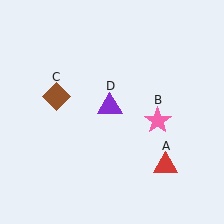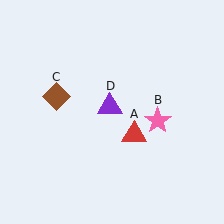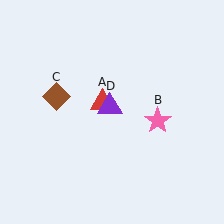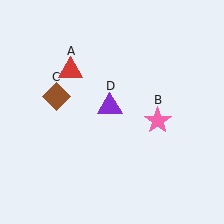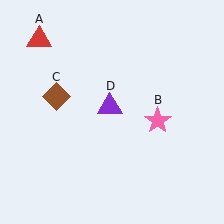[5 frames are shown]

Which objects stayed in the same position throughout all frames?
Pink star (object B) and brown diamond (object C) and purple triangle (object D) remained stationary.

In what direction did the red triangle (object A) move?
The red triangle (object A) moved up and to the left.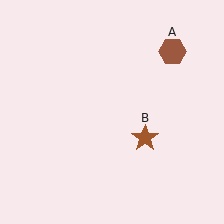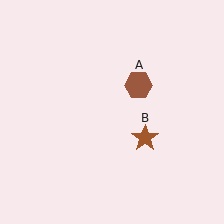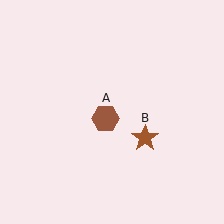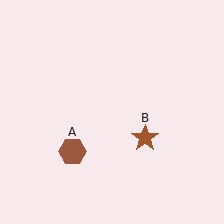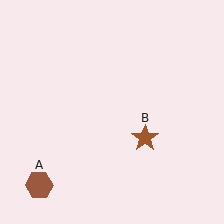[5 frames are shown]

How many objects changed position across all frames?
1 object changed position: brown hexagon (object A).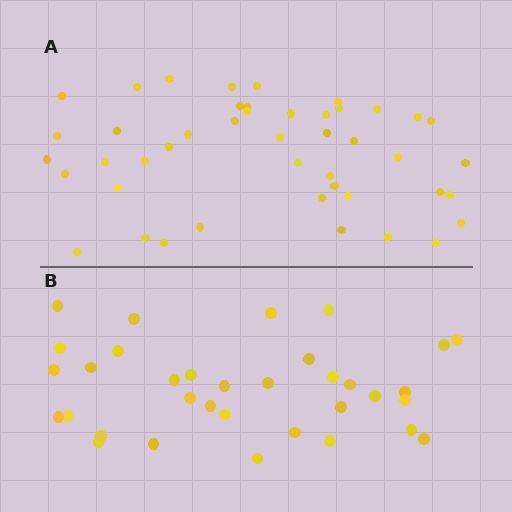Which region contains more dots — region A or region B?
Region A (the top region) has more dots.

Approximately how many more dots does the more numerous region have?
Region A has roughly 12 or so more dots than region B.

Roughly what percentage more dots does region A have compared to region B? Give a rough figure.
About 30% more.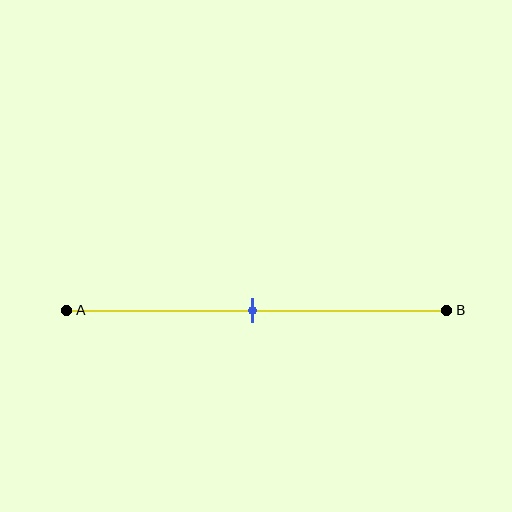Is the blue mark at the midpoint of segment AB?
Yes, the mark is approximately at the midpoint.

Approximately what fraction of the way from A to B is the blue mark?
The blue mark is approximately 50% of the way from A to B.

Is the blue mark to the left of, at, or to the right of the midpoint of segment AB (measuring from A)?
The blue mark is approximately at the midpoint of segment AB.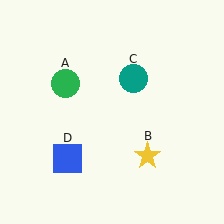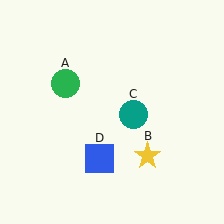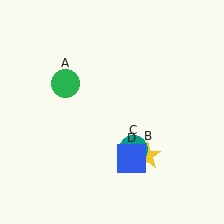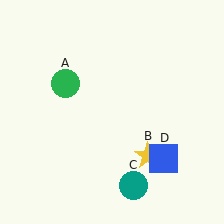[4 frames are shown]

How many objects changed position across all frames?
2 objects changed position: teal circle (object C), blue square (object D).